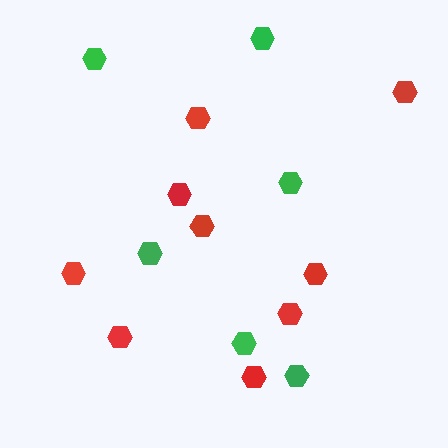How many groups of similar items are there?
There are 2 groups: one group of red hexagons (9) and one group of green hexagons (6).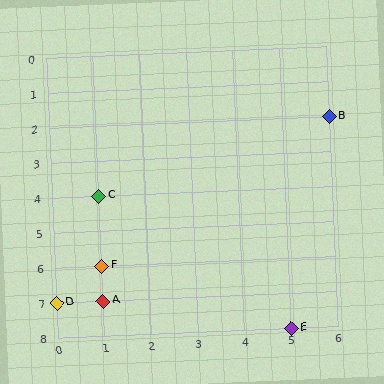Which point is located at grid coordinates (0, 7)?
Point D is at (0, 7).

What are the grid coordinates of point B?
Point B is at grid coordinates (6, 2).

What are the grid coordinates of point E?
Point E is at grid coordinates (5, 8).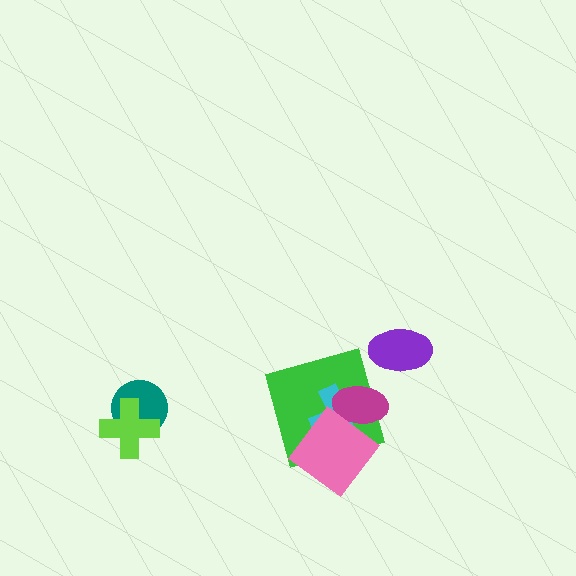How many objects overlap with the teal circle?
1 object overlaps with the teal circle.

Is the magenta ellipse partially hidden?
Yes, it is partially covered by another shape.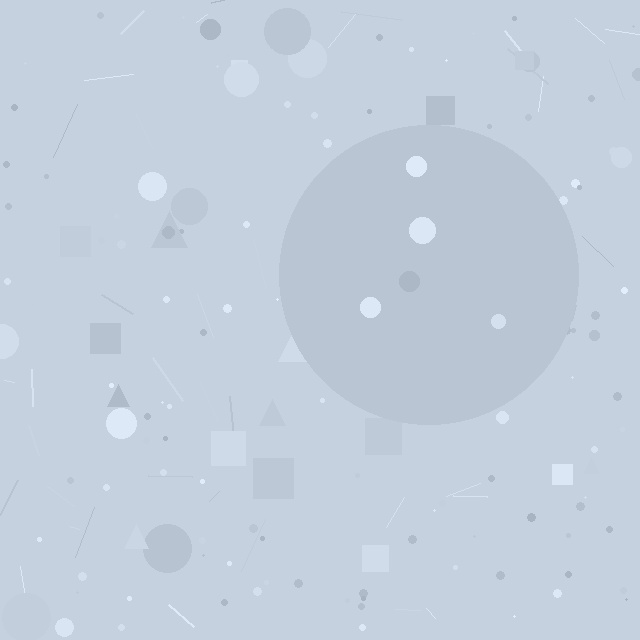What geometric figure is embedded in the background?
A circle is embedded in the background.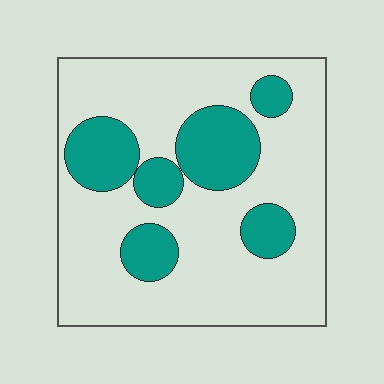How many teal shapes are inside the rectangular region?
6.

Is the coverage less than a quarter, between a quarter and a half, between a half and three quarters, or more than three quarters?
Between a quarter and a half.